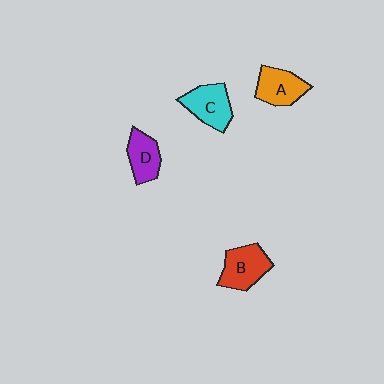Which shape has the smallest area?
Shape D (purple).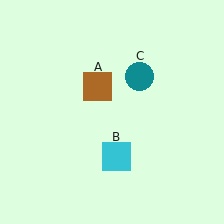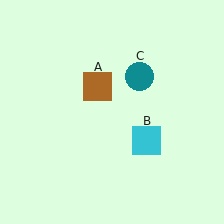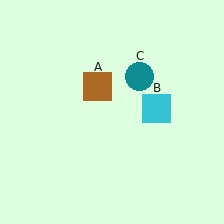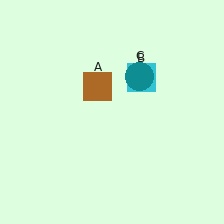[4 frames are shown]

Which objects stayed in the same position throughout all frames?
Brown square (object A) and teal circle (object C) remained stationary.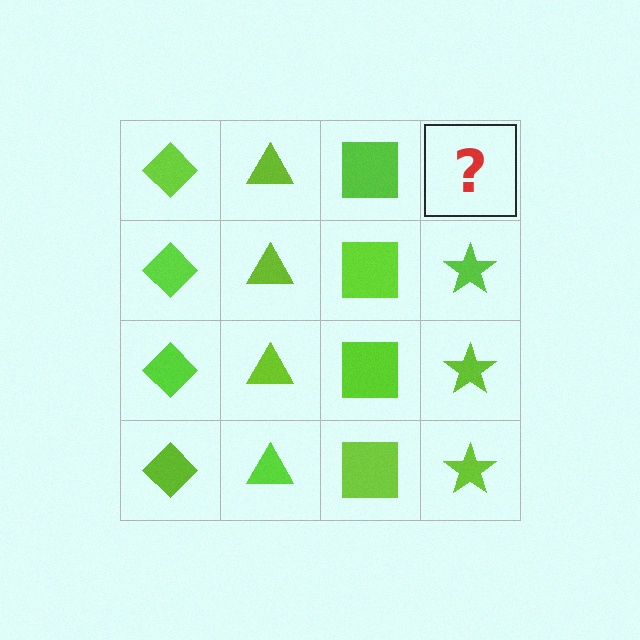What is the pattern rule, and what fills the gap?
The rule is that each column has a consistent shape. The gap should be filled with a lime star.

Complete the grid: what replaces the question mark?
The question mark should be replaced with a lime star.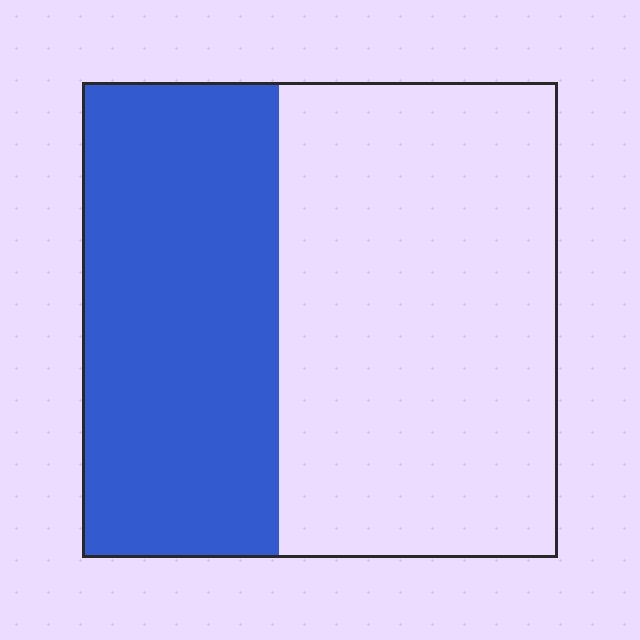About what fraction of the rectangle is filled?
About two fifths (2/5).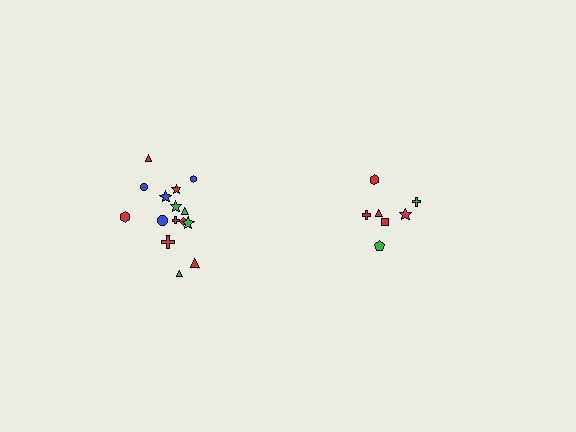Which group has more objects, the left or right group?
The left group.